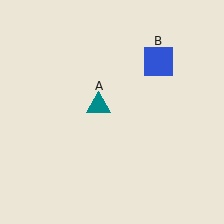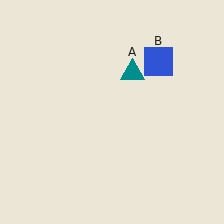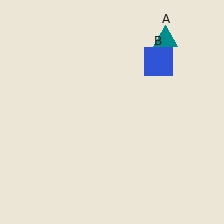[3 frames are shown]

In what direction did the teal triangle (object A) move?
The teal triangle (object A) moved up and to the right.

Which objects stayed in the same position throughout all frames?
Blue square (object B) remained stationary.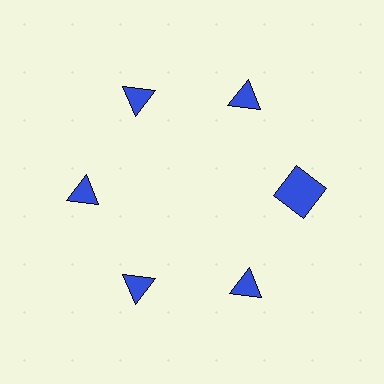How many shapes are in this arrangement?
There are 6 shapes arranged in a ring pattern.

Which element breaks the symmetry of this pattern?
The blue square at roughly the 3 o'clock position breaks the symmetry. All other shapes are blue triangles.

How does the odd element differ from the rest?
It has a different shape: square instead of triangle.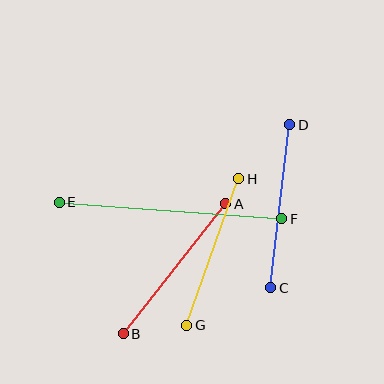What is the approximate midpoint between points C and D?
The midpoint is at approximately (280, 206) pixels.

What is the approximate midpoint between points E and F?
The midpoint is at approximately (170, 211) pixels.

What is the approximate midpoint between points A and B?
The midpoint is at approximately (175, 269) pixels.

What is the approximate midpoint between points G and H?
The midpoint is at approximately (213, 252) pixels.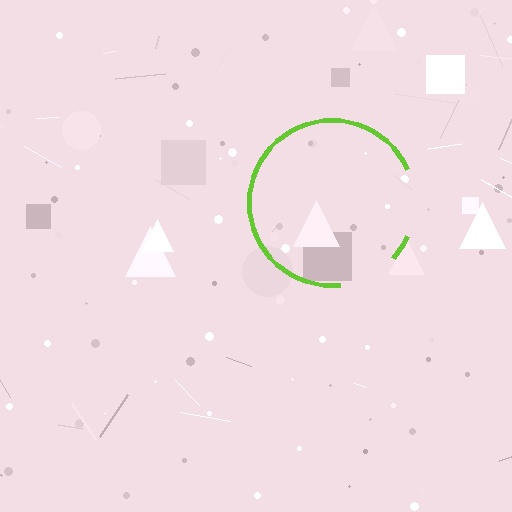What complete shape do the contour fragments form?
The contour fragments form a circle.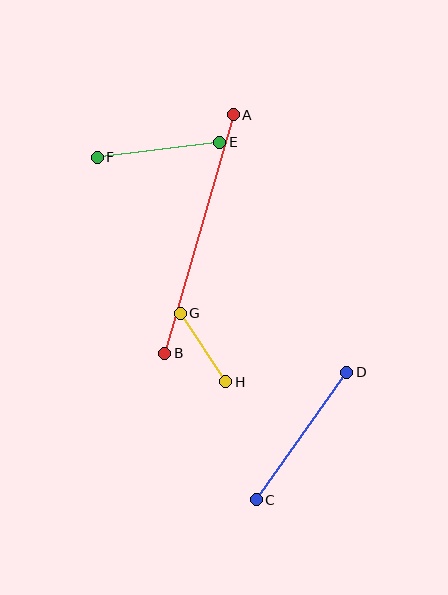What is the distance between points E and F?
The distance is approximately 124 pixels.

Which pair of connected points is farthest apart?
Points A and B are farthest apart.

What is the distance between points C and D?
The distance is approximately 156 pixels.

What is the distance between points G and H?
The distance is approximately 82 pixels.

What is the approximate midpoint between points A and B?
The midpoint is at approximately (199, 234) pixels.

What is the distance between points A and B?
The distance is approximately 248 pixels.